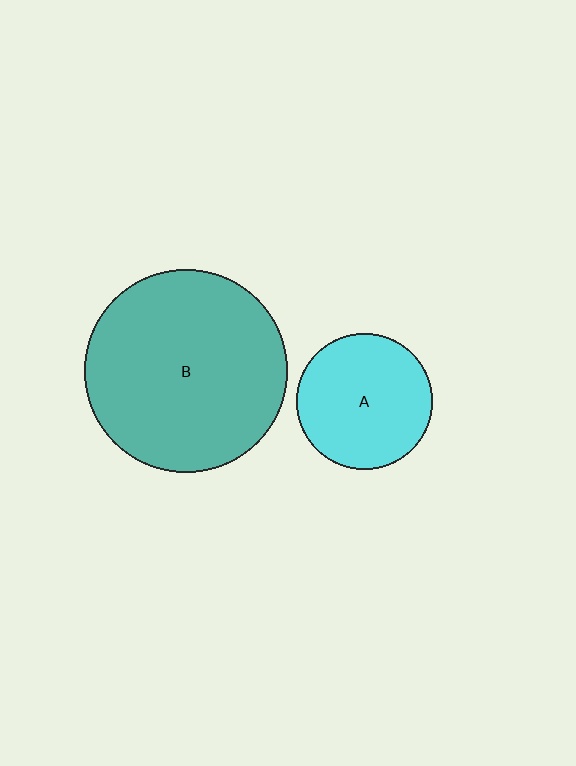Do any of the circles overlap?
No, none of the circles overlap.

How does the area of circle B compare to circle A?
Approximately 2.2 times.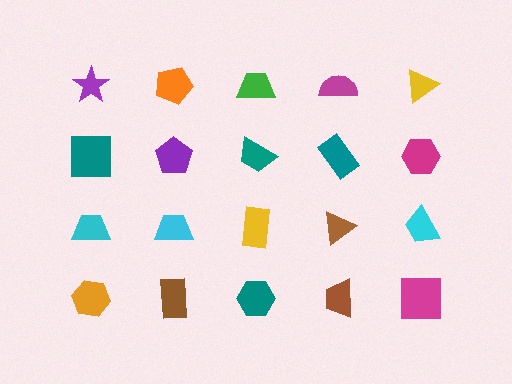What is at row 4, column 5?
A magenta square.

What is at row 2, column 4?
A teal rectangle.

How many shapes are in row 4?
5 shapes.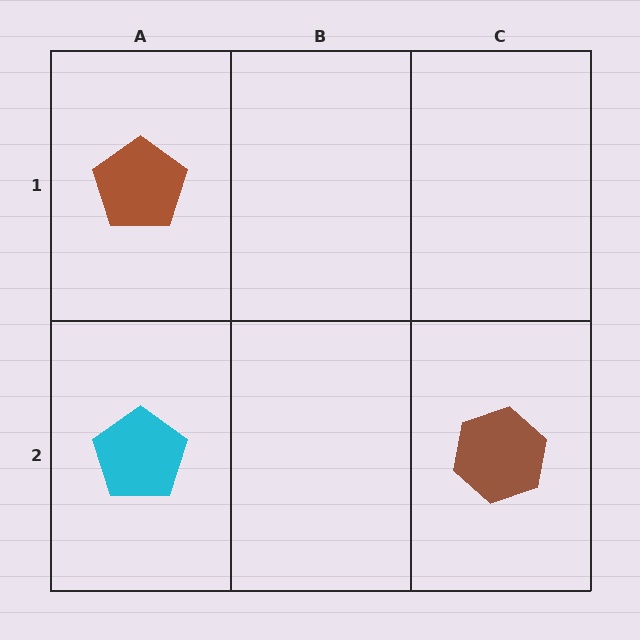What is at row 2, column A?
A cyan pentagon.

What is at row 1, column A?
A brown pentagon.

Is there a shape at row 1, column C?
No, that cell is empty.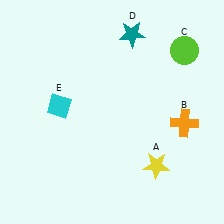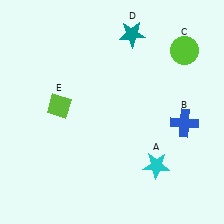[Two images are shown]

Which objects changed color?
A changed from yellow to cyan. B changed from orange to blue. E changed from cyan to lime.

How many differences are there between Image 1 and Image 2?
There are 3 differences between the two images.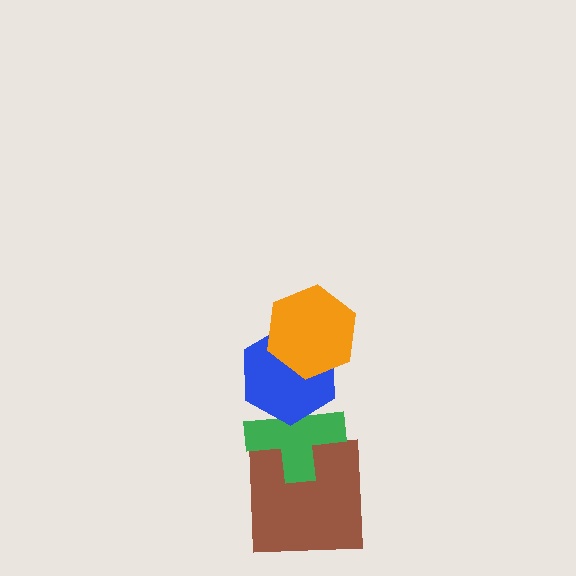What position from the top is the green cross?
The green cross is 3rd from the top.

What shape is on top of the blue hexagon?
The orange hexagon is on top of the blue hexagon.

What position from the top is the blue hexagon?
The blue hexagon is 2nd from the top.